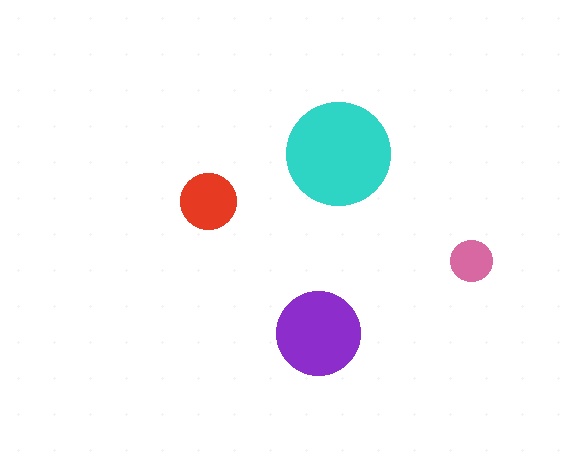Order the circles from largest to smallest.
the cyan one, the purple one, the red one, the pink one.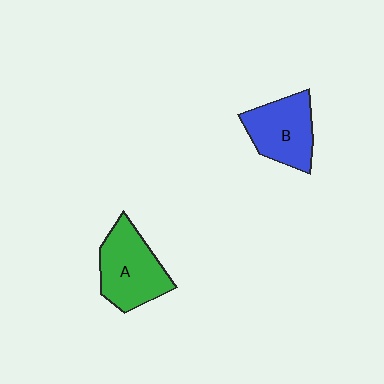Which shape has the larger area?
Shape A (green).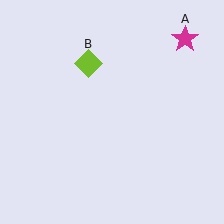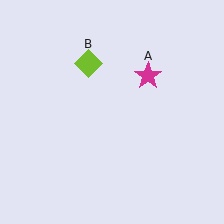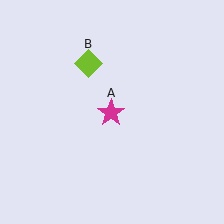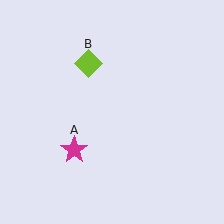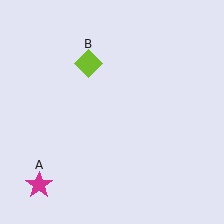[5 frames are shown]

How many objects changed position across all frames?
1 object changed position: magenta star (object A).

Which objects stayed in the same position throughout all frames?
Lime diamond (object B) remained stationary.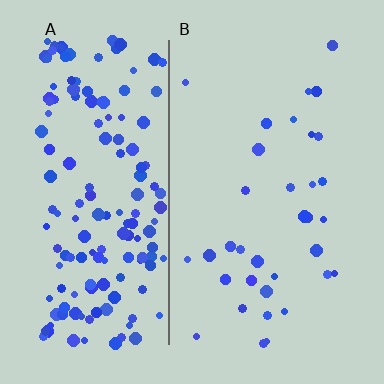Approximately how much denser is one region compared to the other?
Approximately 4.7× — region A over region B.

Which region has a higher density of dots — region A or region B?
A (the left).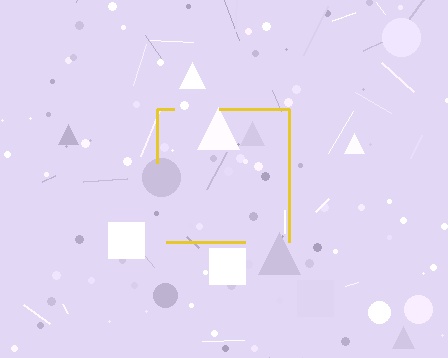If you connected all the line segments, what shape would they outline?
They would outline a square.